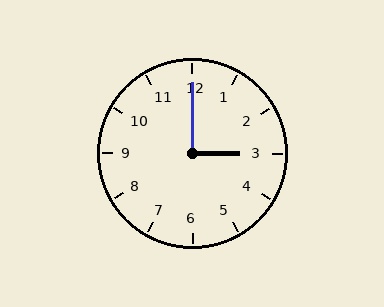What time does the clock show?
3:00.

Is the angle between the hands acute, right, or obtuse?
It is right.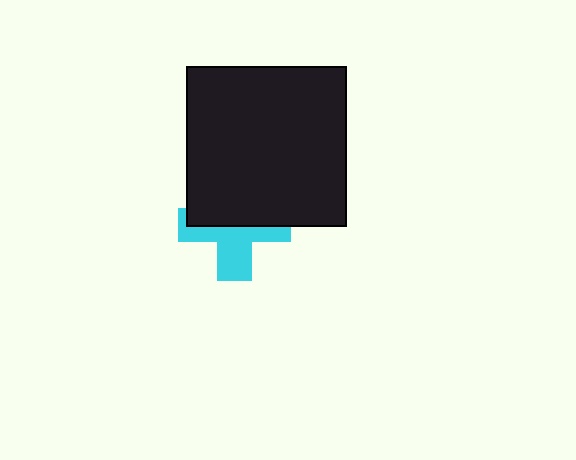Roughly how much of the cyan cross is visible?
About half of it is visible (roughly 48%).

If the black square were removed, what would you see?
You would see the complete cyan cross.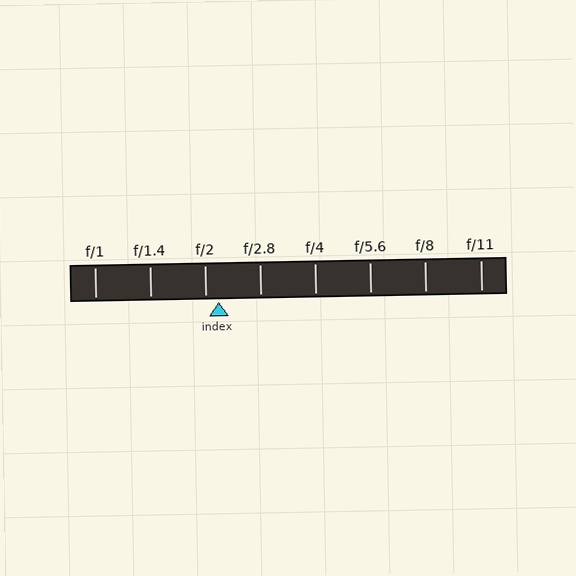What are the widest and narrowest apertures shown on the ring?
The widest aperture shown is f/1 and the narrowest is f/11.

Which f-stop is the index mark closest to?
The index mark is closest to f/2.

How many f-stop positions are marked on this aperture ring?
There are 8 f-stop positions marked.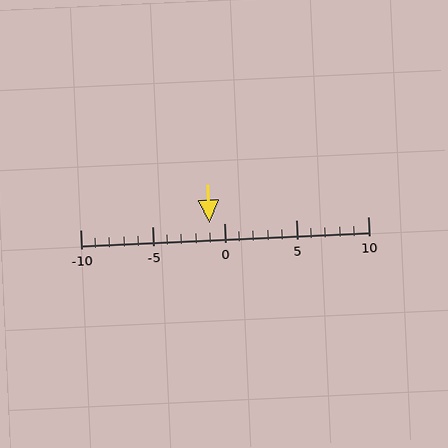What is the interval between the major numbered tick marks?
The major tick marks are spaced 5 units apart.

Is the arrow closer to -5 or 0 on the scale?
The arrow is closer to 0.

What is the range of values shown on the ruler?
The ruler shows values from -10 to 10.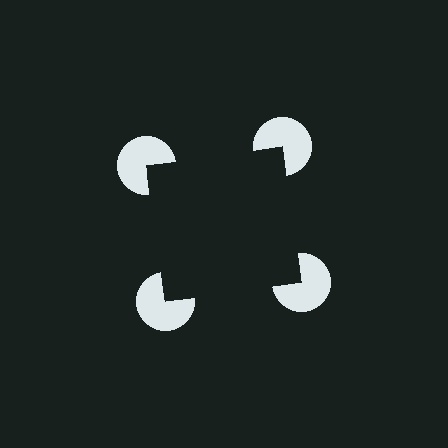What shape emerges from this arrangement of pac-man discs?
An illusory square — its edges are inferred from the aligned wedge cuts in the pac-man discs, not physically drawn.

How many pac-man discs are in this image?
There are 4 — one at each vertex of the illusory square.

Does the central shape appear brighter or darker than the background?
It typically appears slightly darker than the background, even though no actual brightness change is drawn.